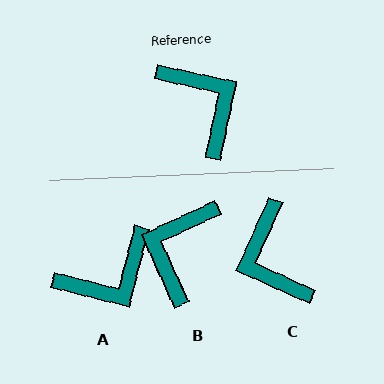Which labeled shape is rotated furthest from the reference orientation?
C, about 168 degrees away.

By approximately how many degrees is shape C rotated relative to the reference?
Approximately 168 degrees counter-clockwise.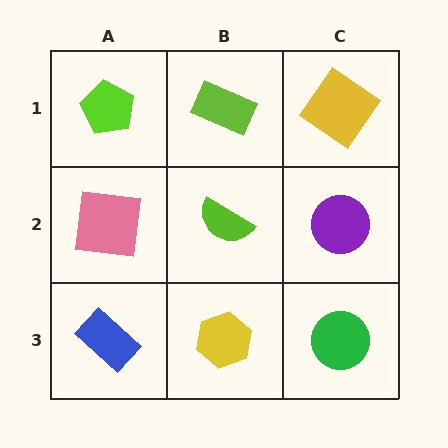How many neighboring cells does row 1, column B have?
3.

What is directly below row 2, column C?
A green circle.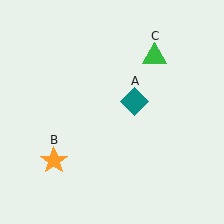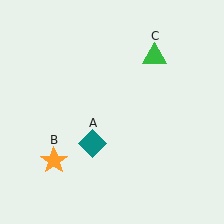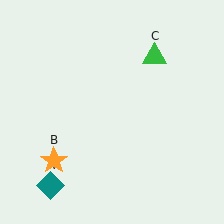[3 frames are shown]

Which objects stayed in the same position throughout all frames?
Orange star (object B) and green triangle (object C) remained stationary.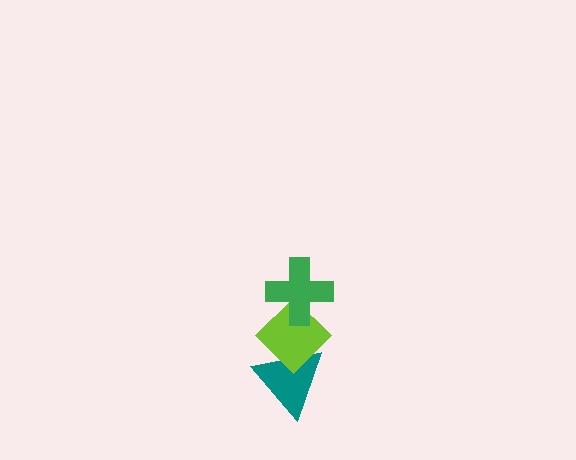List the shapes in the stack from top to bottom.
From top to bottom: the green cross, the lime diamond, the teal triangle.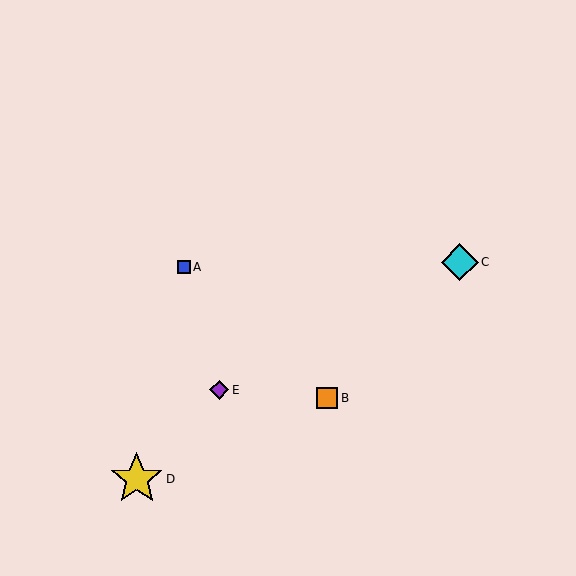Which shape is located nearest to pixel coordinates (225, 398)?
The purple diamond (labeled E) at (219, 390) is nearest to that location.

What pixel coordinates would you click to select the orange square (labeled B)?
Click at (327, 398) to select the orange square B.